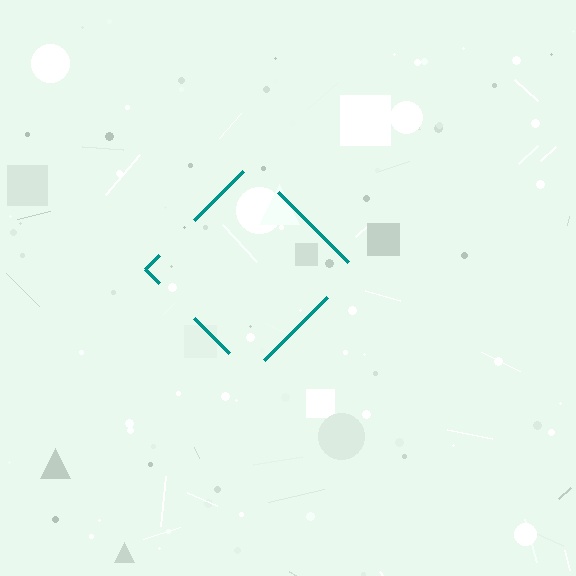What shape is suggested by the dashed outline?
The dashed outline suggests a diamond.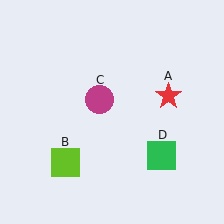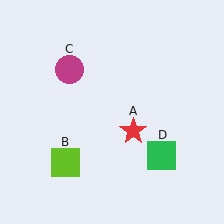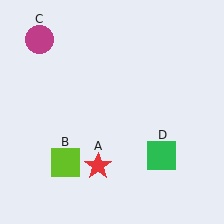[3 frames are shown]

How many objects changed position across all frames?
2 objects changed position: red star (object A), magenta circle (object C).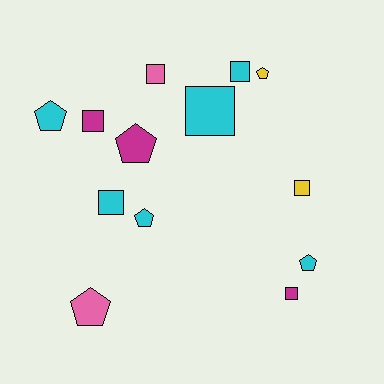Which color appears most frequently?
Cyan, with 6 objects.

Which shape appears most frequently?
Square, with 7 objects.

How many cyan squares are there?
There are 3 cyan squares.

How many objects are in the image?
There are 13 objects.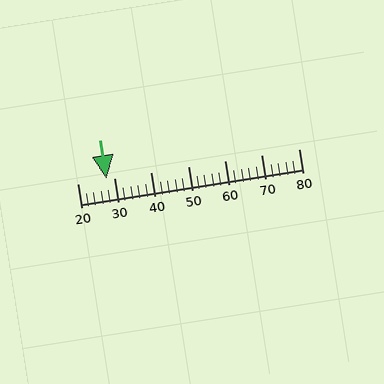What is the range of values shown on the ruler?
The ruler shows values from 20 to 80.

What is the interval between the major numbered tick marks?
The major tick marks are spaced 10 units apart.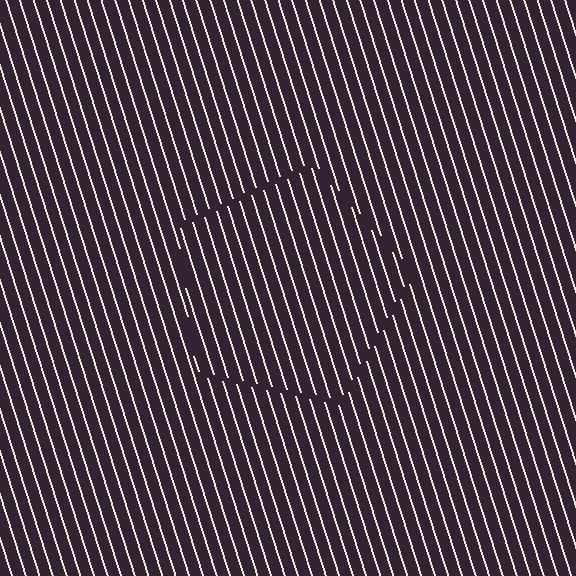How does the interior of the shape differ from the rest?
The interior of the shape contains the same grating, shifted by half a period — the contour is defined by the phase discontinuity where line-ends from the inner and outer gratings abut.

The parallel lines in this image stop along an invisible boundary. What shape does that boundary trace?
An illusory pentagon. The interior of the shape contains the same grating, shifted by half a period — the contour is defined by the phase discontinuity where line-ends from the inner and outer gratings abut.